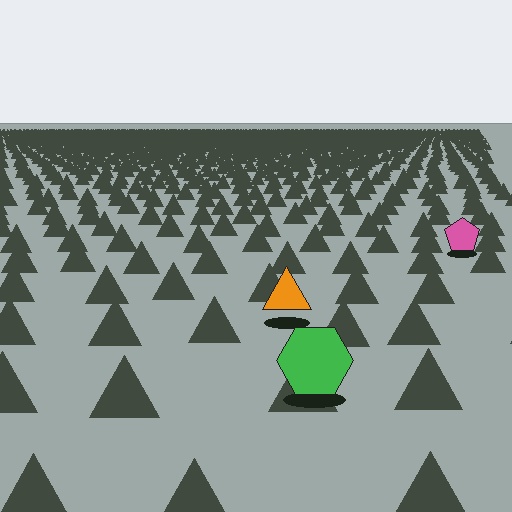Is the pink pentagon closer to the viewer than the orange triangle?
No. The orange triangle is closer — you can tell from the texture gradient: the ground texture is coarser near it.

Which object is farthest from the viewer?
The pink pentagon is farthest from the viewer. It appears smaller and the ground texture around it is denser.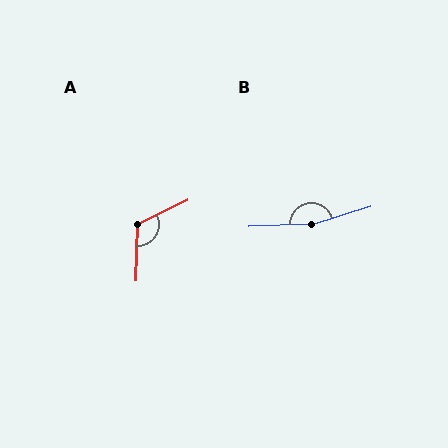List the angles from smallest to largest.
A (118°), B (165°).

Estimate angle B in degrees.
Approximately 165 degrees.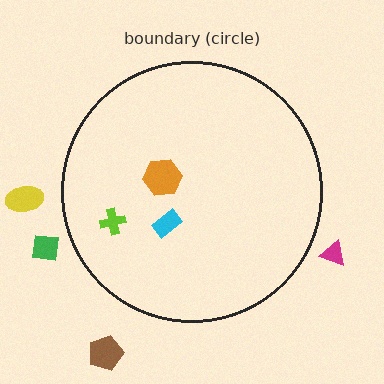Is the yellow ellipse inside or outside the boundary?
Outside.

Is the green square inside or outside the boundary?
Outside.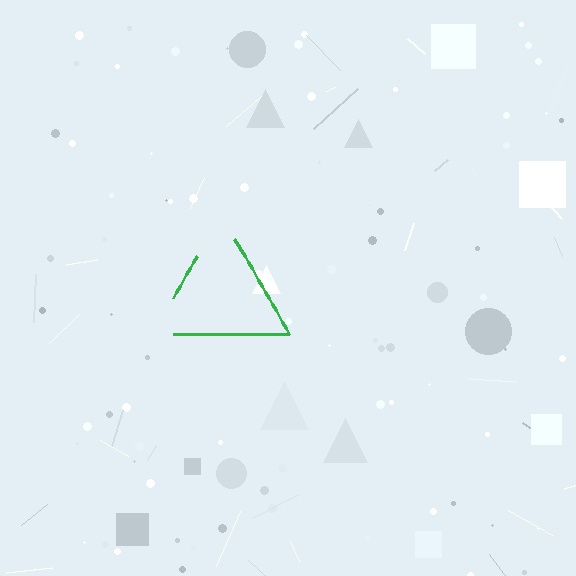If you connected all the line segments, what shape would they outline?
They would outline a triangle.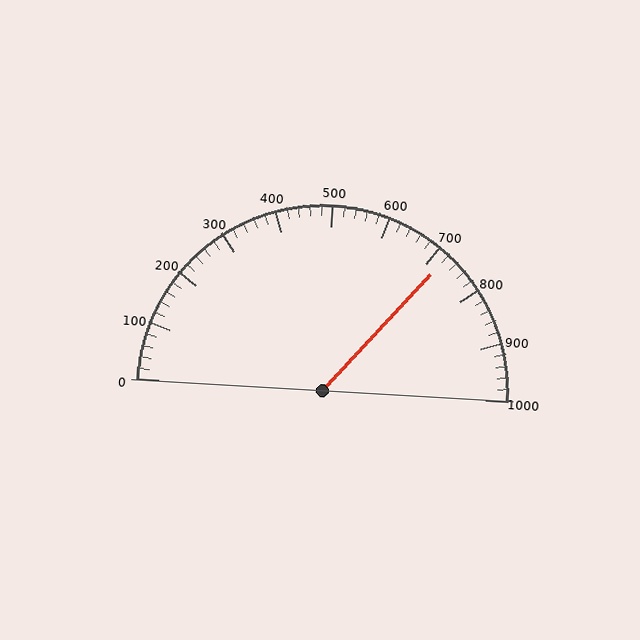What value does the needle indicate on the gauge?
The needle indicates approximately 720.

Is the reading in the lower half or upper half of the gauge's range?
The reading is in the upper half of the range (0 to 1000).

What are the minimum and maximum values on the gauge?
The gauge ranges from 0 to 1000.